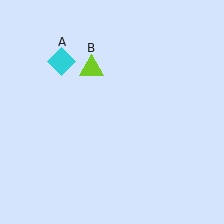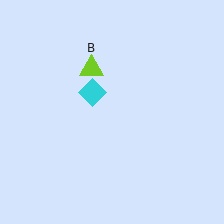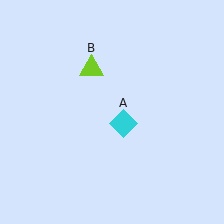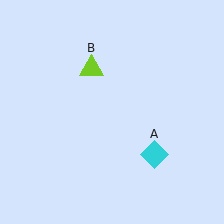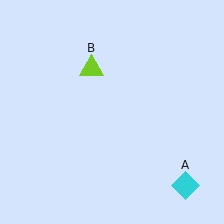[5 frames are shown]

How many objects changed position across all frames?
1 object changed position: cyan diamond (object A).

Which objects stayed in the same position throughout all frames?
Lime triangle (object B) remained stationary.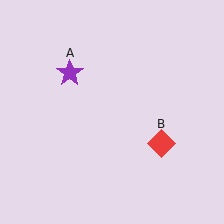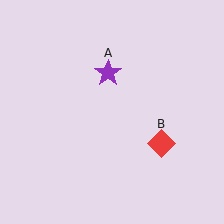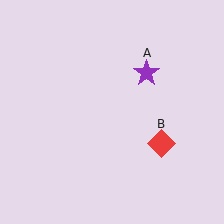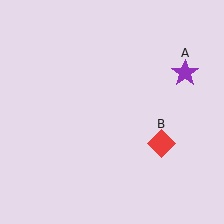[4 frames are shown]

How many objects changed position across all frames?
1 object changed position: purple star (object A).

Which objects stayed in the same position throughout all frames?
Red diamond (object B) remained stationary.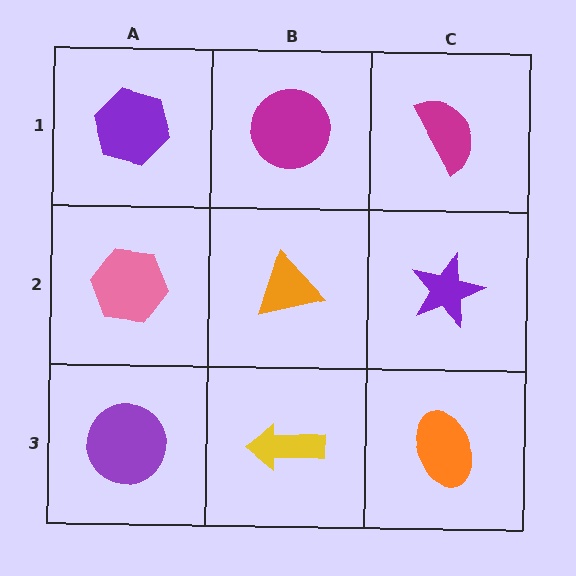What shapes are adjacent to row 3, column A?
A pink hexagon (row 2, column A), a yellow arrow (row 3, column B).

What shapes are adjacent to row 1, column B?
An orange triangle (row 2, column B), a purple hexagon (row 1, column A), a magenta semicircle (row 1, column C).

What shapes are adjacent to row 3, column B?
An orange triangle (row 2, column B), a purple circle (row 3, column A), an orange ellipse (row 3, column C).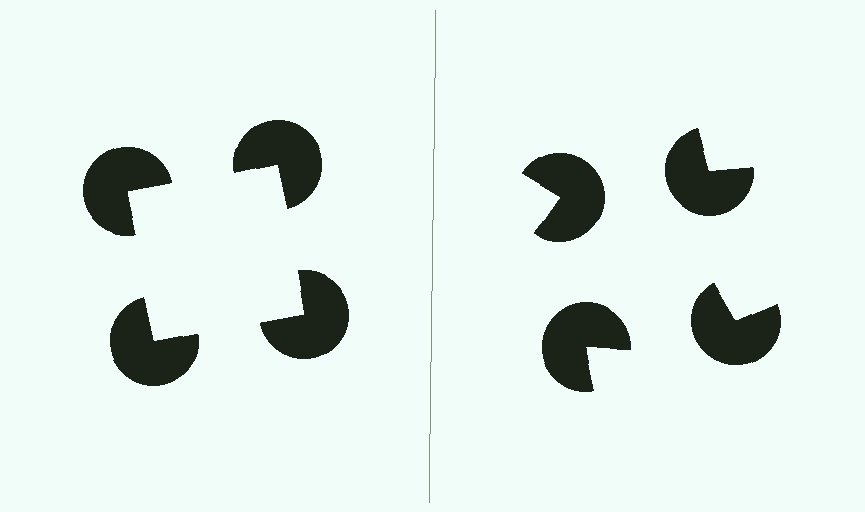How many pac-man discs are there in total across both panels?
8 — 4 on each side.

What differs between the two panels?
The pac-man discs are positioned identically on both sides; only the wedge orientations differ. On the left they align to a square; on the right they are misaligned.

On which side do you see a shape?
An illusory square appears on the left side. On the right side the wedge cuts are rotated, so no coherent shape forms.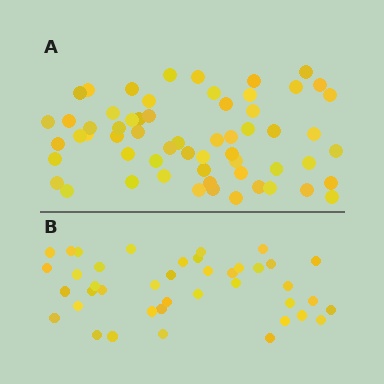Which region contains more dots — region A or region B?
Region A (the top region) has more dots.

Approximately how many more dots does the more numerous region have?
Region A has approximately 20 more dots than region B.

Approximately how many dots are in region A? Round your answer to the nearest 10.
About 60 dots.